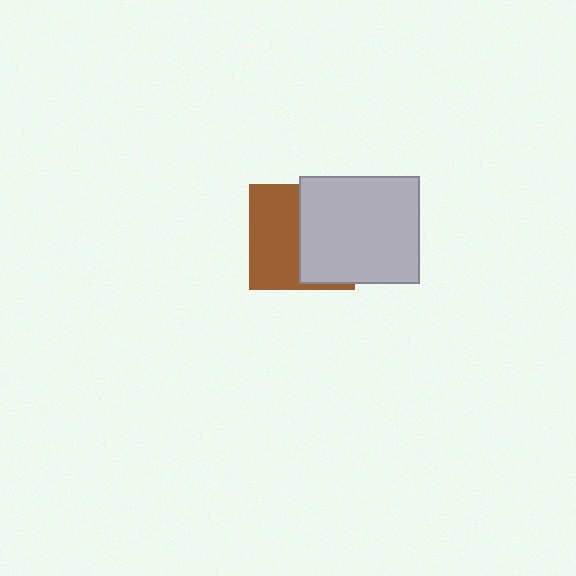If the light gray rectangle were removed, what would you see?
You would see the complete brown square.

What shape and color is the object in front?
The object in front is a light gray rectangle.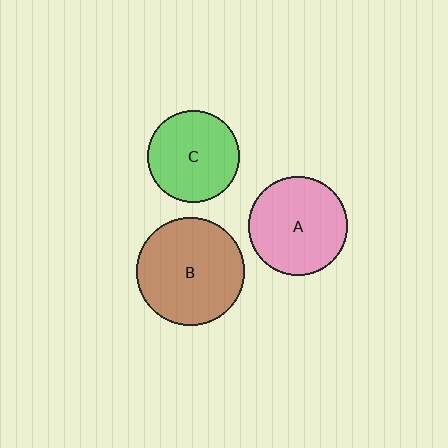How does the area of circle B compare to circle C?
Approximately 1.4 times.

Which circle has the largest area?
Circle B (brown).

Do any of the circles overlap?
No, none of the circles overlap.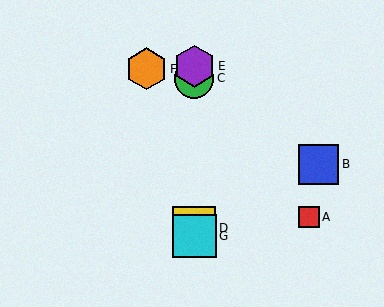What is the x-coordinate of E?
Object E is at x≈194.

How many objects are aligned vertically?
4 objects (C, D, E, G) are aligned vertically.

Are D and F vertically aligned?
No, D is at x≈194 and F is at x≈146.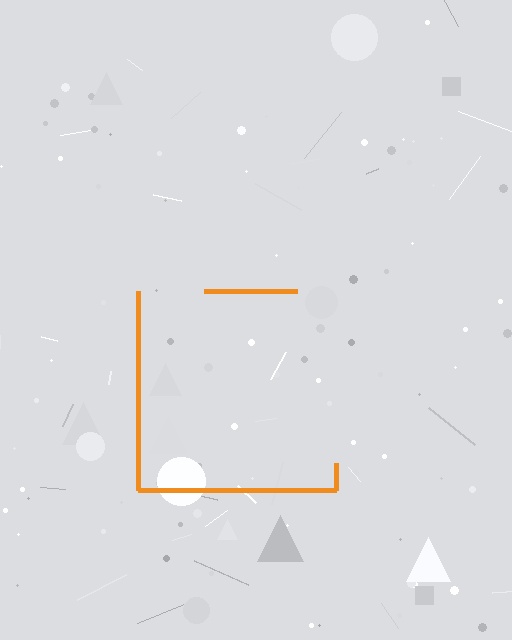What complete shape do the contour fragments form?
The contour fragments form a square.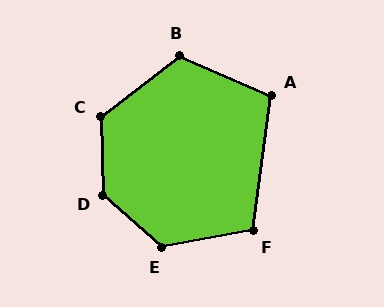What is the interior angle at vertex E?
Approximately 128 degrees (obtuse).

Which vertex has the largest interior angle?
D, at approximately 133 degrees.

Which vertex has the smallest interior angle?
A, at approximately 105 degrees.